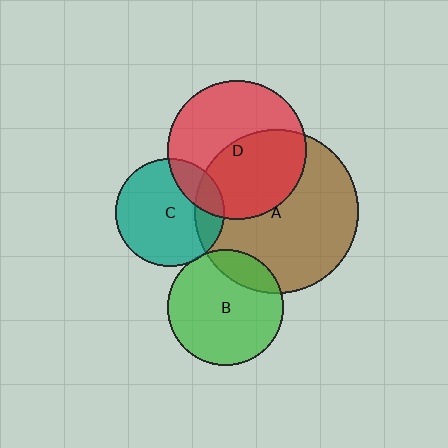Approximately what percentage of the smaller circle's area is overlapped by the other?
Approximately 5%.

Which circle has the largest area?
Circle A (brown).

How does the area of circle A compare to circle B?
Approximately 2.0 times.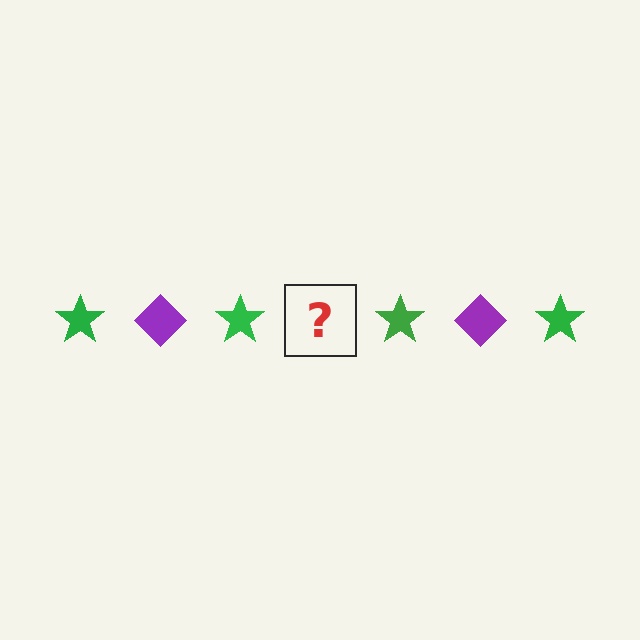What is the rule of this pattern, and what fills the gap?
The rule is that the pattern alternates between green star and purple diamond. The gap should be filled with a purple diamond.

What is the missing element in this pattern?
The missing element is a purple diamond.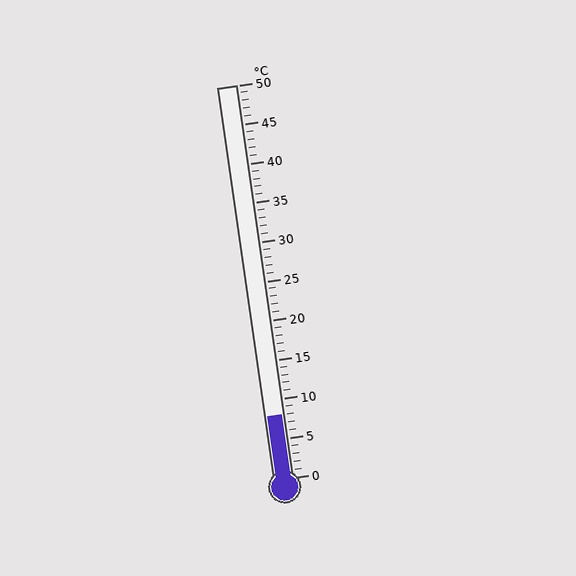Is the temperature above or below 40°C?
The temperature is below 40°C.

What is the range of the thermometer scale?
The thermometer scale ranges from 0°C to 50°C.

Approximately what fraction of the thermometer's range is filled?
The thermometer is filled to approximately 15% of its range.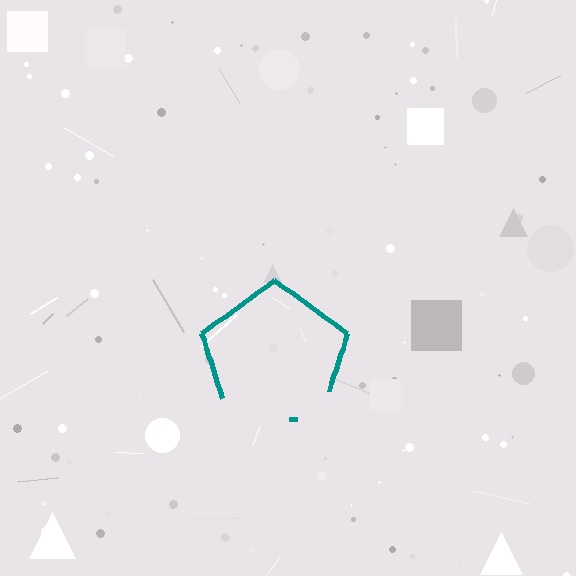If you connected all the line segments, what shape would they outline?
They would outline a pentagon.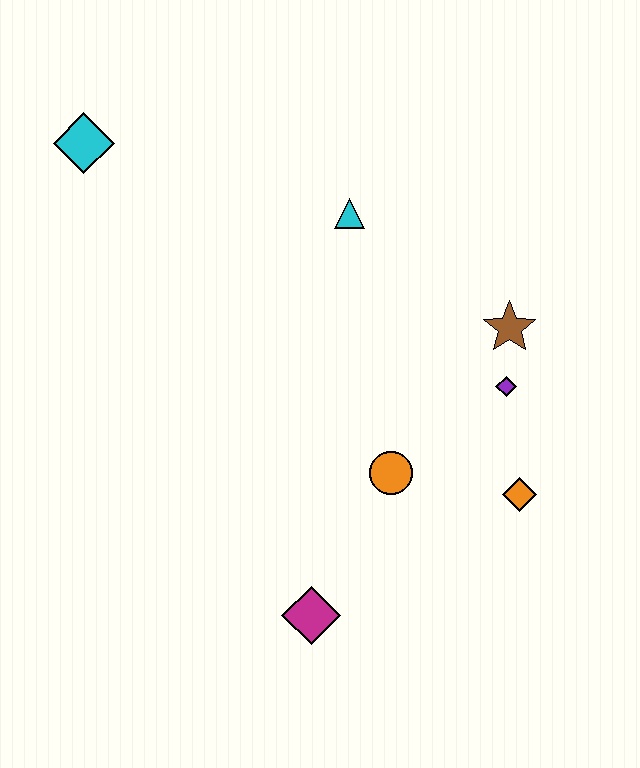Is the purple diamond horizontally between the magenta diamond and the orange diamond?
Yes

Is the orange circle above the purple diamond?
No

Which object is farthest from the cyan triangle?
The magenta diamond is farthest from the cyan triangle.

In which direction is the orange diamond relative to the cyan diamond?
The orange diamond is to the right of the cyan diamond.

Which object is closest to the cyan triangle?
The brown star is closest to the cyan triangle.